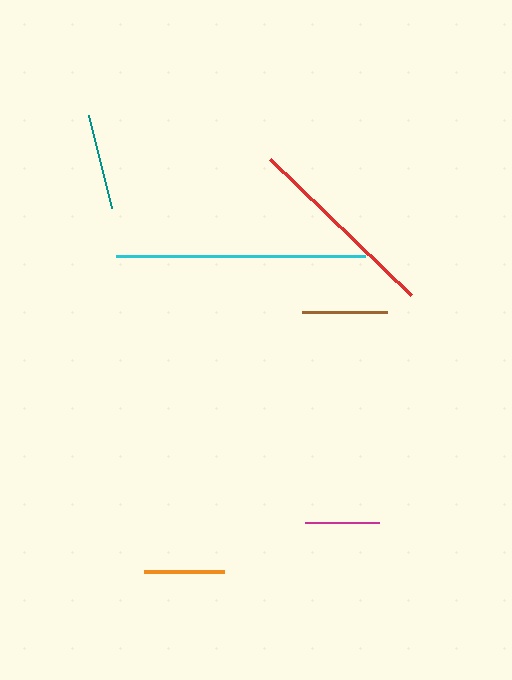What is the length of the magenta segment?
The magenta segment is approximately 73 pixels long.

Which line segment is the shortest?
The magenta line is the shortest at approximately 73 pixels.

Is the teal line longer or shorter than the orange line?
The teal line is longer than the orange line.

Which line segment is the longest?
The cyan line is the longest at approximately 249 pixels.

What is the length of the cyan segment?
The cyan segment is approximately 249 pixels long.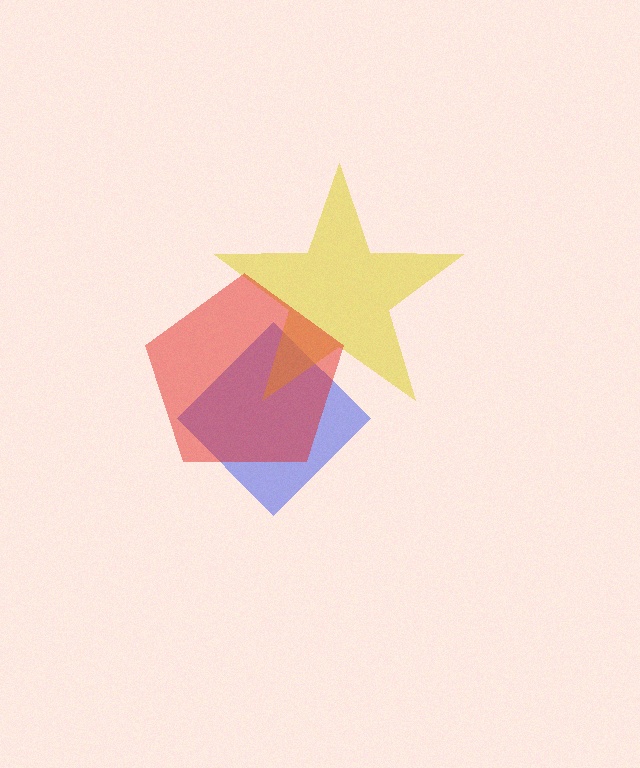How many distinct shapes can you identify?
There are 3 distinct shapes: a blue diamond, a yellow star, a red pentagon.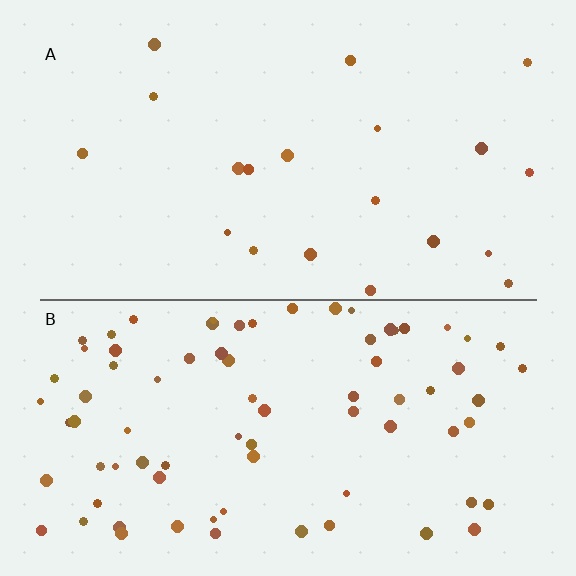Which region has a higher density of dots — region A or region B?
B (the bottom).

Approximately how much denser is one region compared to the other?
Approximately 3.9× — region B over region A.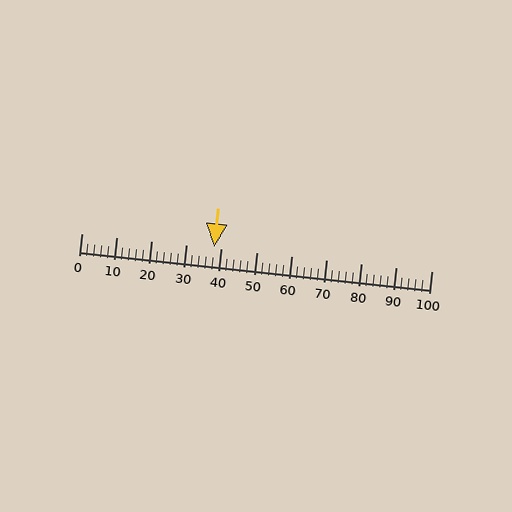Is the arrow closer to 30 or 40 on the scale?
The arrow is closer to 40.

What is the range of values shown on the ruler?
The ruler shows values from 0 to 100.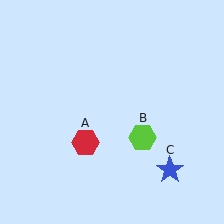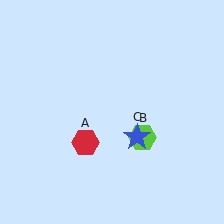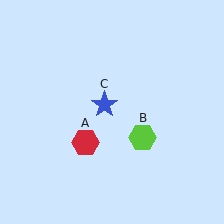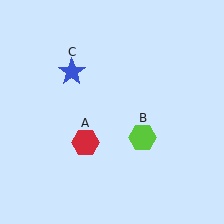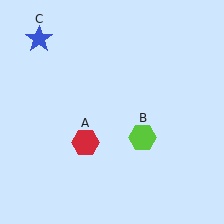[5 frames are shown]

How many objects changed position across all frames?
1 object changed position: blue star (object C).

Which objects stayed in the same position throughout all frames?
Red hexagon (object A) and lime hexagon (object B) remained stationary.